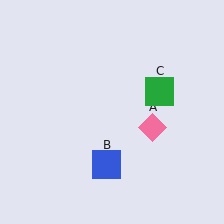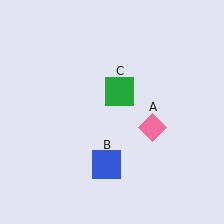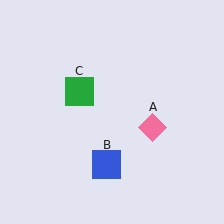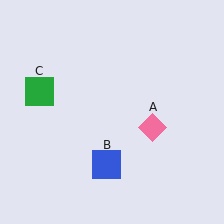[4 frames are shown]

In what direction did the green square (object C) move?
The green square (object C) moved left.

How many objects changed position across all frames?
1 object changed position: green square (object C).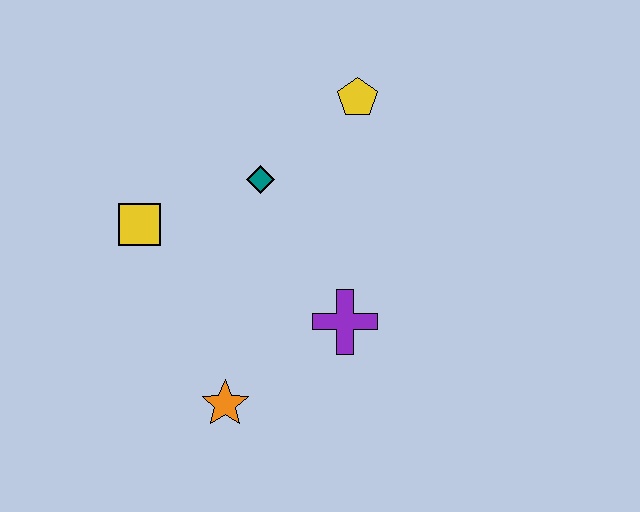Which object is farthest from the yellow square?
The yellow pentagon is farthest from the yellow square.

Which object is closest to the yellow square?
The teal diamond is closest to the yellow square.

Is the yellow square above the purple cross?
Yes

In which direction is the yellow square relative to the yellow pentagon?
The yellow square is to the left of the yellow pentagon.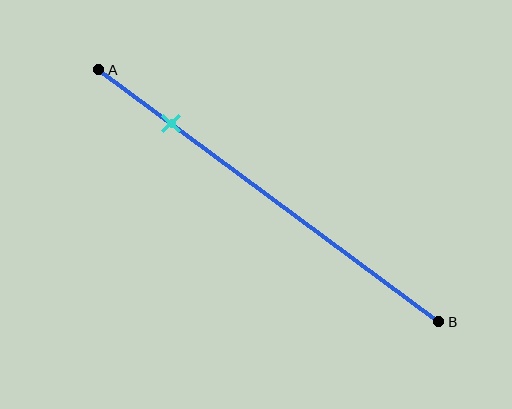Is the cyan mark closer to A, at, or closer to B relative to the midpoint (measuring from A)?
The cyan mark is closer to point A than the midpoint of segment AB.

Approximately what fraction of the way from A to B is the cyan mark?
The cyan mark is approximately 20% of the way from A to B.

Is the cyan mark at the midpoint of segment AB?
No, the mark is at about 20% from A, not at the 50% midpoint.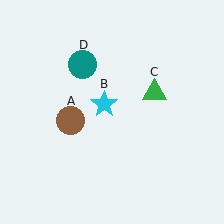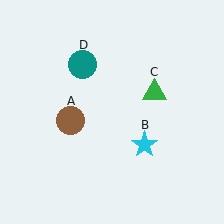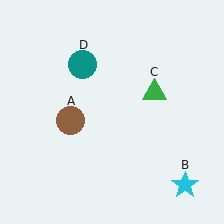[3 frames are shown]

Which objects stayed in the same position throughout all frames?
Brown circle (object A) and green triangle (object C) and teal circle (object D) remained stationary.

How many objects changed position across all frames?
1 object changed position: cyan star (object B).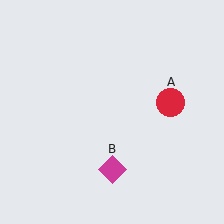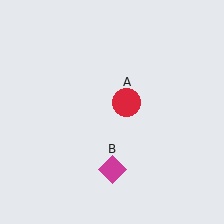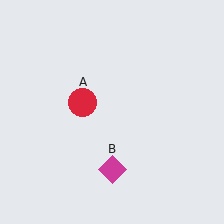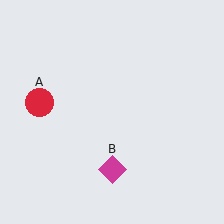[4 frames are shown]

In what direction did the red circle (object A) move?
The red circle (object A) moved left.